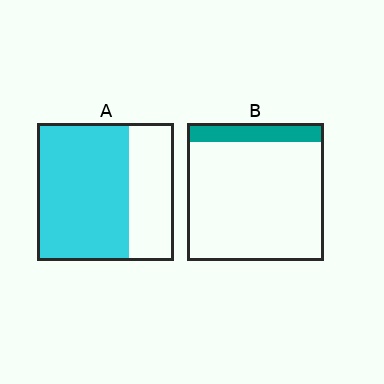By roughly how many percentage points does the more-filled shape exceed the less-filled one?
By roughly 55 percentage points (A over B).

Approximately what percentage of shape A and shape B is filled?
A is approximately 65% and B is approximately 15%.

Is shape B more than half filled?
No.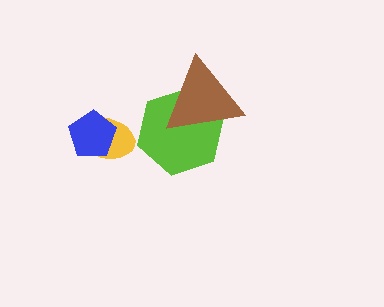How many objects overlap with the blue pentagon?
1 object overlaps with the blue pentagon.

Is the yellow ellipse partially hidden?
Yes, it is partially covered by another shape.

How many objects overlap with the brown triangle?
1 object overlaps with the brown triangle.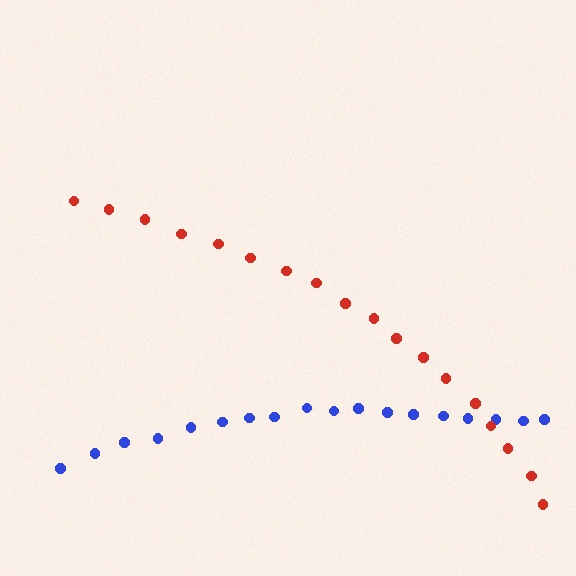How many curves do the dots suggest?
There are 2 distinct paths.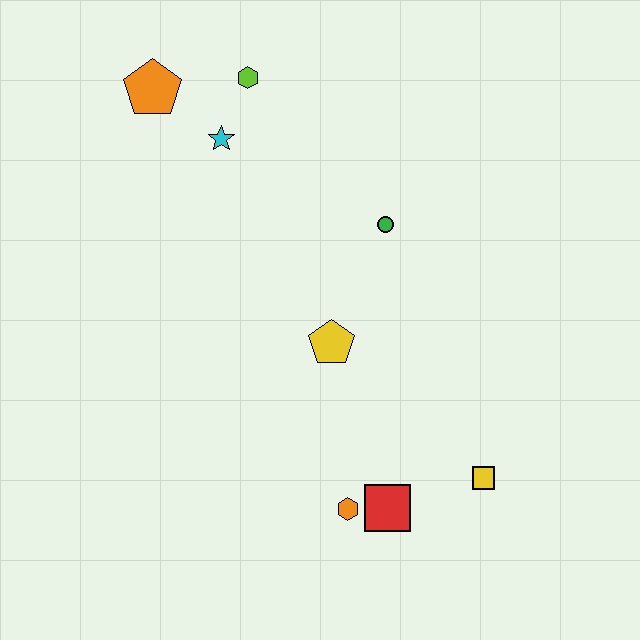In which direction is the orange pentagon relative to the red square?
The orange pentagon is above the red square.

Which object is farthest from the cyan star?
The yellow square is farthest from the cyan star.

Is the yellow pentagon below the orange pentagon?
Yes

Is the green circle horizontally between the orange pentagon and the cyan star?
No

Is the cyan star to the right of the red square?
No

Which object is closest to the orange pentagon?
The cyan star is closest to the orange pentagon.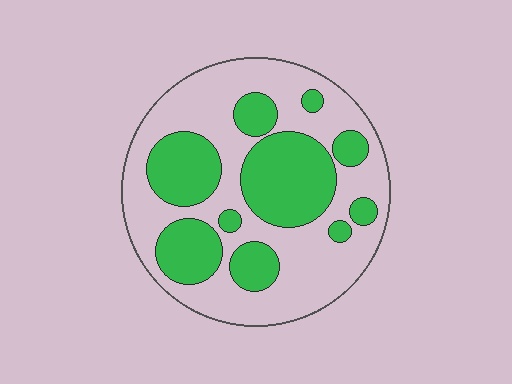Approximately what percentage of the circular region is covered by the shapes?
Approximately 40%.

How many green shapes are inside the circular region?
10.